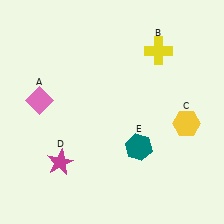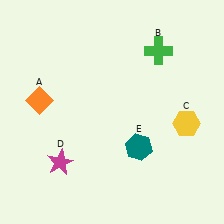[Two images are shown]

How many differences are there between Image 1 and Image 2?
There are 2 differences between the two images.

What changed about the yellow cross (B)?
In Image 1, B is yellow. In Image 2, it changed to green.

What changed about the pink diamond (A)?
In Image 1, A is pink. In Image 2, it changed to orange.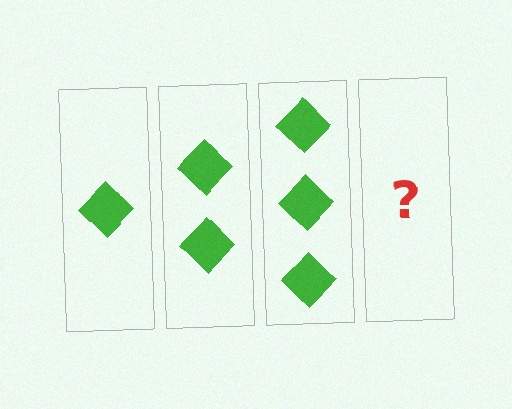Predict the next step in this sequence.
The next step is 4 diamonds.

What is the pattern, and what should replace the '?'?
The pattern is that each step adds one more diamond. The '?' should be 4 diamonds.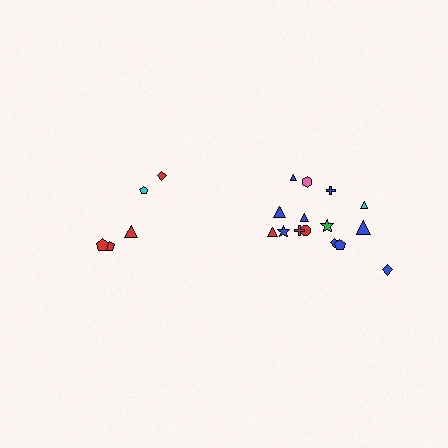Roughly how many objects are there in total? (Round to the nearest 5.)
Roughly 20 objects in total.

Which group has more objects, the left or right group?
The right group.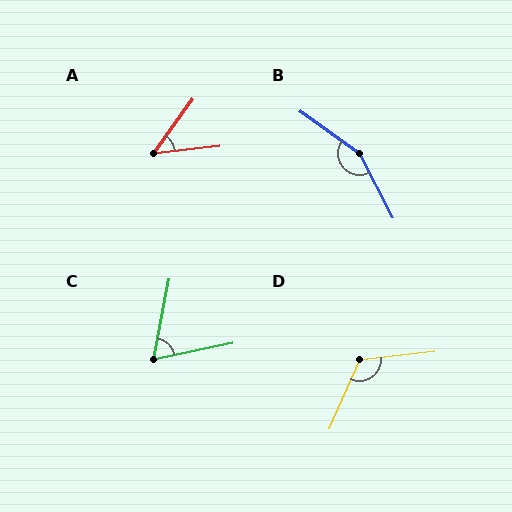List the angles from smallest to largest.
A (47°), C (67°), D (120°), B (153°).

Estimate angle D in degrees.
Approximately 120 degrees.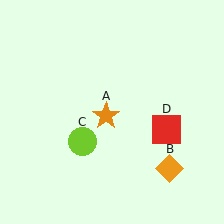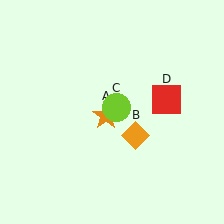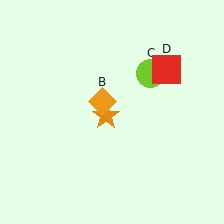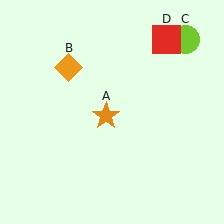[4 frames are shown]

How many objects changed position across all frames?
3 objects changed position: orange diamond (object B), lime circle (object C), red square (object D).